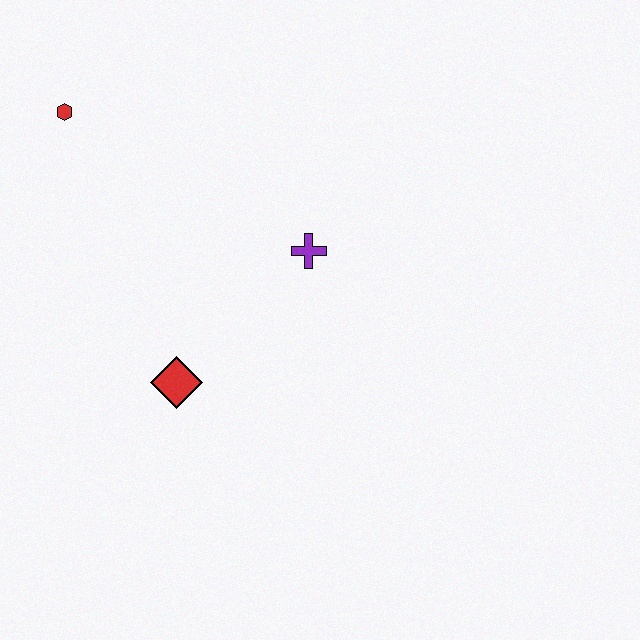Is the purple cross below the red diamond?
No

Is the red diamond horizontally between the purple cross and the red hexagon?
Yes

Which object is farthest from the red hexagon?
The red diamond is farthest from the red hexagon.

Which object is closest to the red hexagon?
The purple cross is closest to the red hexagon.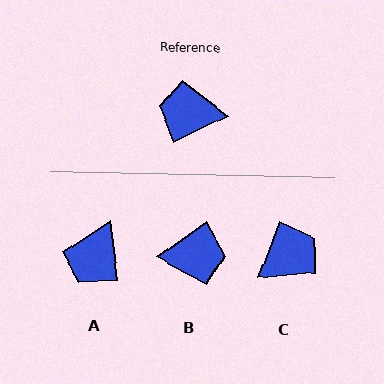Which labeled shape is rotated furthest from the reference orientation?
B, about 171 degrees away.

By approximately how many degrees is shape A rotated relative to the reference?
Approximately 71 degrees counter-clockwise.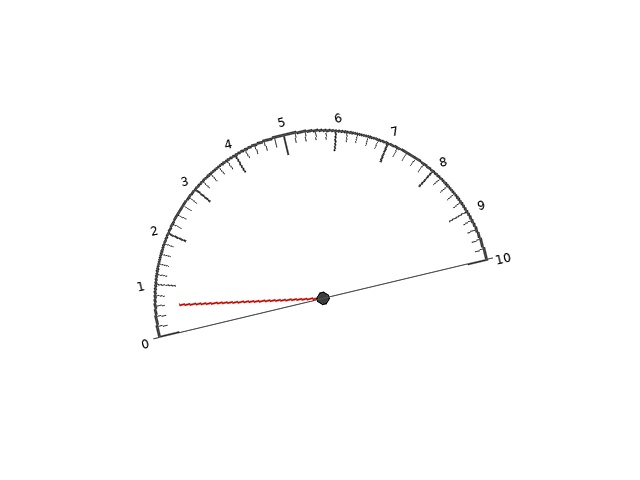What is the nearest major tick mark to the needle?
The nearest major tick mark is 1.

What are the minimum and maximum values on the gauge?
The gauge ranges from 0 to 10.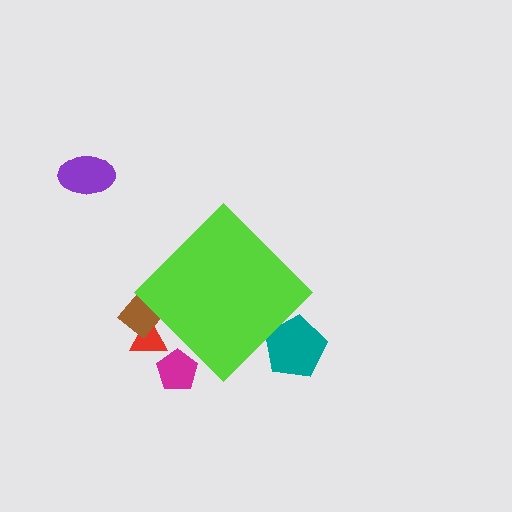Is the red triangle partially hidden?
Yes, the red triangle is partially hidden behind the lime diamond.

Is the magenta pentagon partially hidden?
Yes, the magenta pentagon is partially hidden behind the lime diamond.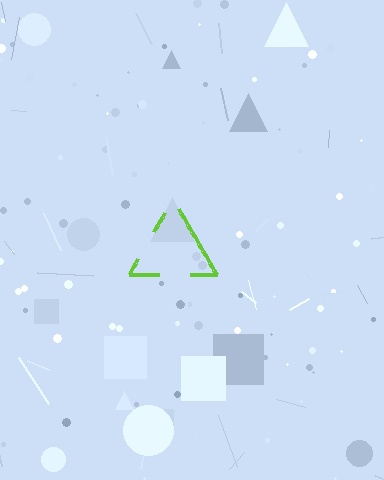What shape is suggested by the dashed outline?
The dashed outline suggests a triangle.